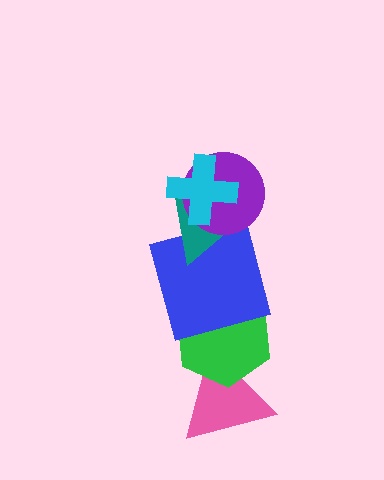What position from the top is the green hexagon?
The green hexagon is 5th from the top.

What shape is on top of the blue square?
The teal triangle is on top of the blue square.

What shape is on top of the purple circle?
The cyan cross is on top of the purple circle.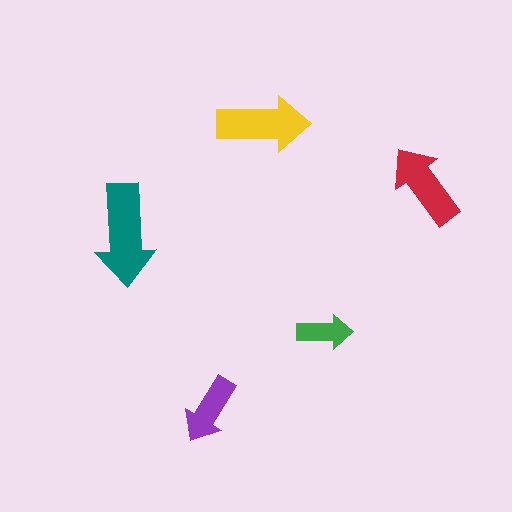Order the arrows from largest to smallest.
the teal one, the yellow one, the red one, the purple one, the green one.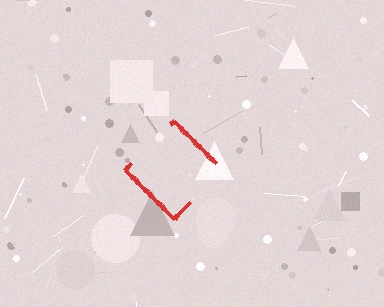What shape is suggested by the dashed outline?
The dashed outline suggests a diamond.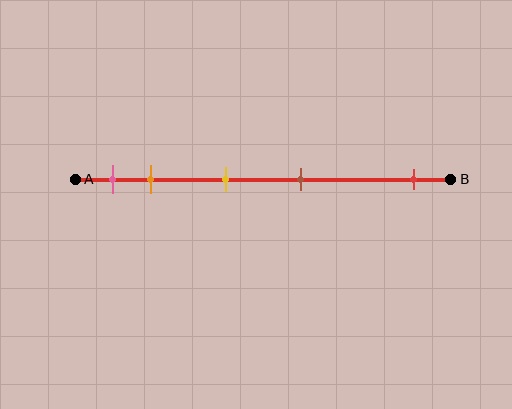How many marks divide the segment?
There are 5 marks dividing the segment.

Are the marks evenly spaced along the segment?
No, the marks are not evenly spaced.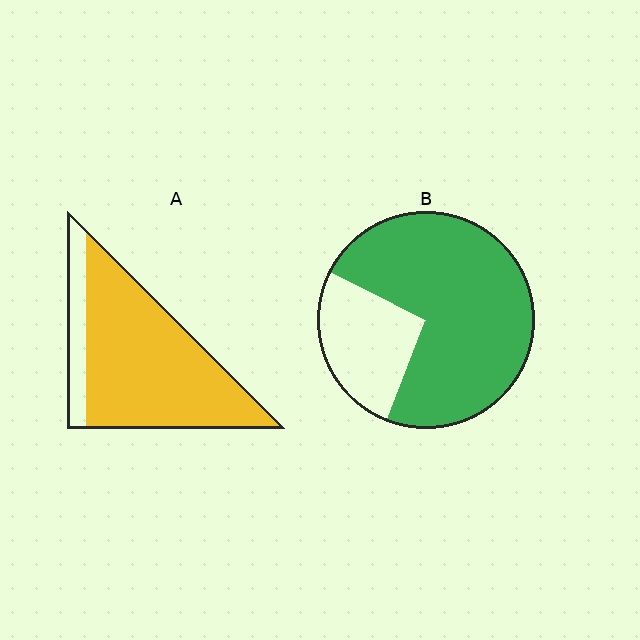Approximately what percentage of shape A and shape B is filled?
A is approximately 85% and B is approximately 75%.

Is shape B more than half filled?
Yes.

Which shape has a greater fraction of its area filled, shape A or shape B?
Shape A.